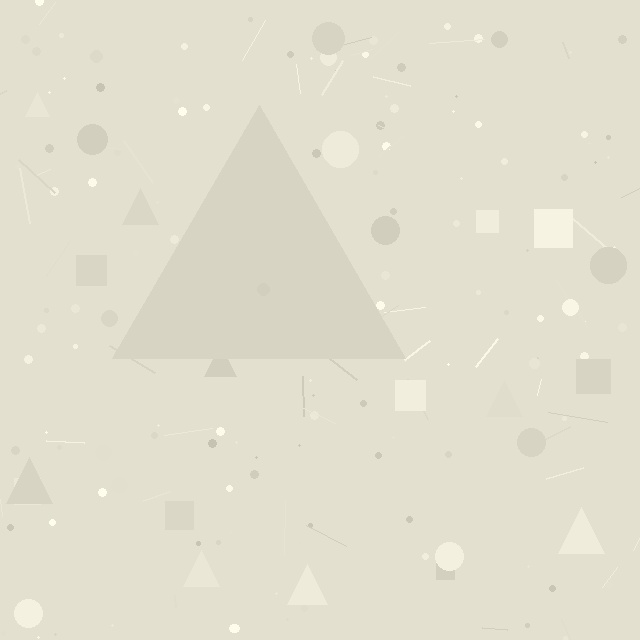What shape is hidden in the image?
A triangle is hidden in the image.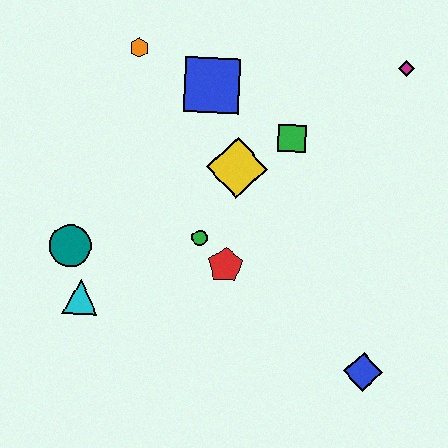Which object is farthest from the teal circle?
The magenta diamond is farthest from the teal circle.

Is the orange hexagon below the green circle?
No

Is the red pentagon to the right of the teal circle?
Yes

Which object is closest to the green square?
The yellow diamond is closest to the green square.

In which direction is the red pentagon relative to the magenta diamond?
The red pentagon is below the magenta diamond.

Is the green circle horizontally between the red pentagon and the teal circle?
Yes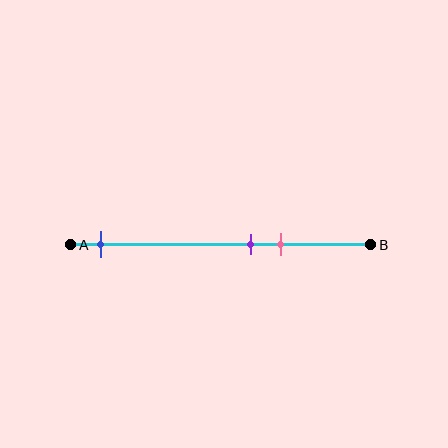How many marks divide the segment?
There are 3 marks dividing the segment.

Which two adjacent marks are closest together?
The purple and pink marks are the closest adjacent pair.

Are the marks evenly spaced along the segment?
No, the marks are not evenly spaced.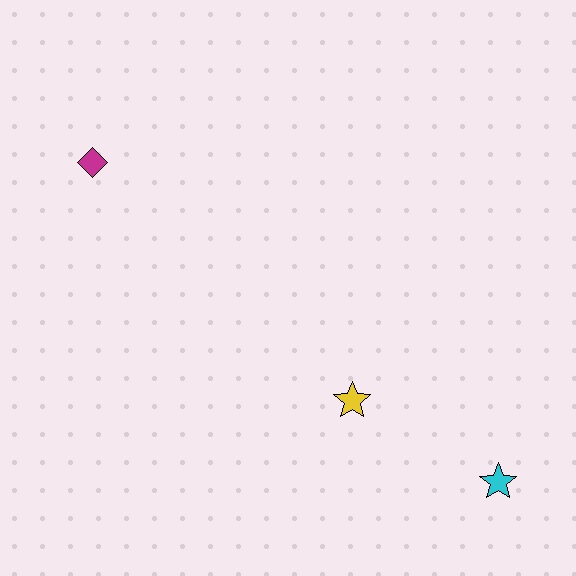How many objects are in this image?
There are 3 objects.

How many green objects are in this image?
There are no green objects.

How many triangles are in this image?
There are no triangles.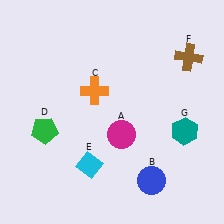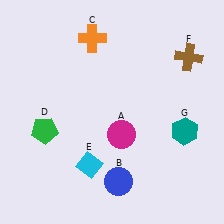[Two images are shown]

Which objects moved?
The objects that moved are: the blue circle (B), the orange cross (C).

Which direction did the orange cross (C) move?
The orange cross (C) moved up.